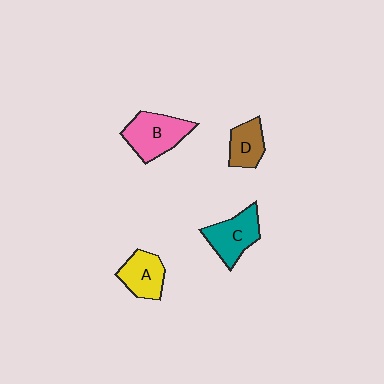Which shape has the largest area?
Shape B (pink).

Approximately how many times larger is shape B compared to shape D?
Approximately 1.7 times.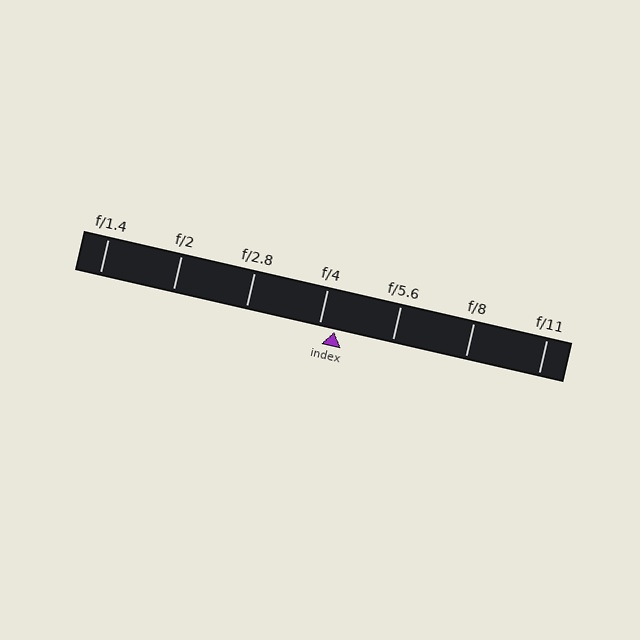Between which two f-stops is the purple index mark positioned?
The index mark is between f/4 and f/5.6.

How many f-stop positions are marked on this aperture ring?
There are 7 f-stop positions marked.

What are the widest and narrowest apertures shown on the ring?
The widest aperture shown is f/1.4 and the narrowest is f/11.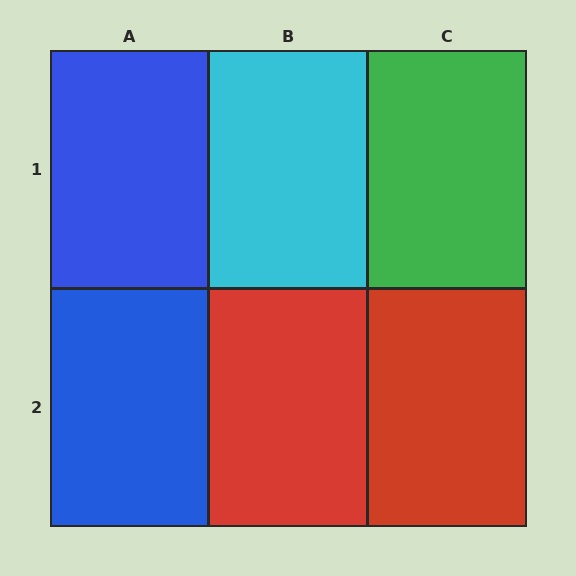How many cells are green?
1 cell is green.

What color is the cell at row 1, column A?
Blue.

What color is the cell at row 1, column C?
Green.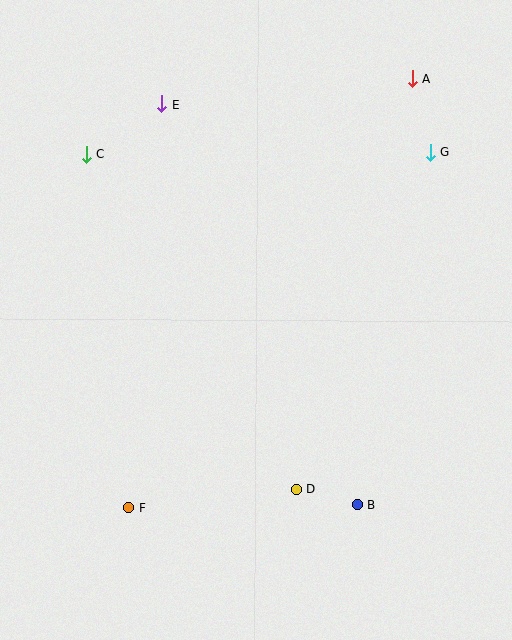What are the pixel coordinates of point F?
Point F is at (129, 508).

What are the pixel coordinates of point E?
Point E is at (162, 104).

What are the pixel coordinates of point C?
Point C is at (86, 154).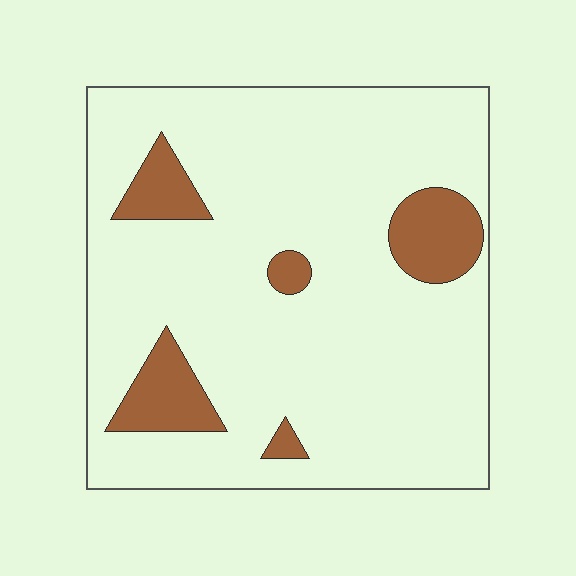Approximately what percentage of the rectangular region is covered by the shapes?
Approximately 15%.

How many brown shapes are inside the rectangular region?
5.